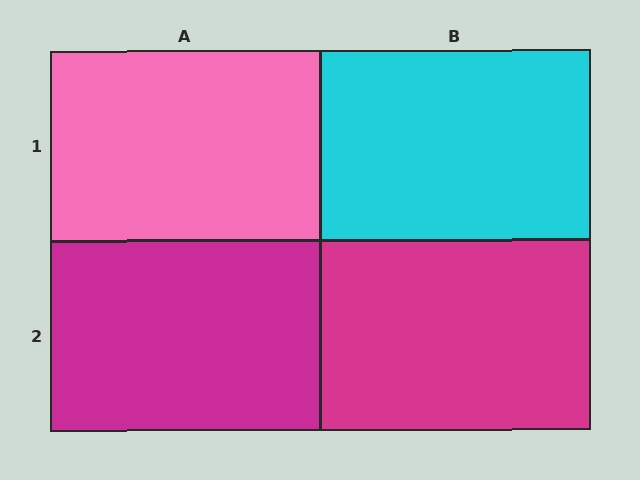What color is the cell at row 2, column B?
Magenta.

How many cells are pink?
1 cell is pink.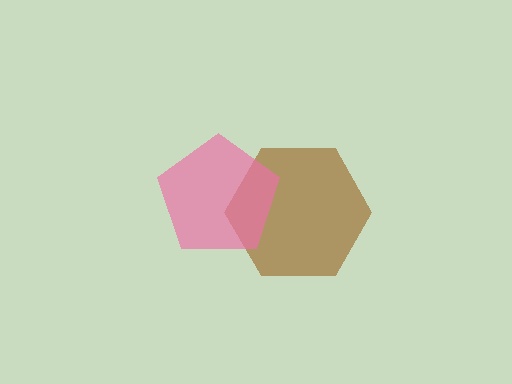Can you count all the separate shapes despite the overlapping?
Yes, there are 2 separate shapes.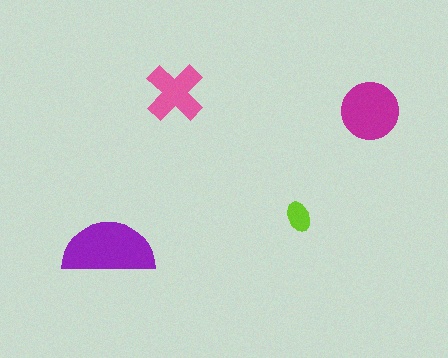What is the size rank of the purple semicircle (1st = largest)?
1st.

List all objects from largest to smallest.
The purple semicircle, the magenta circle, the pink cross, the lime ellipse.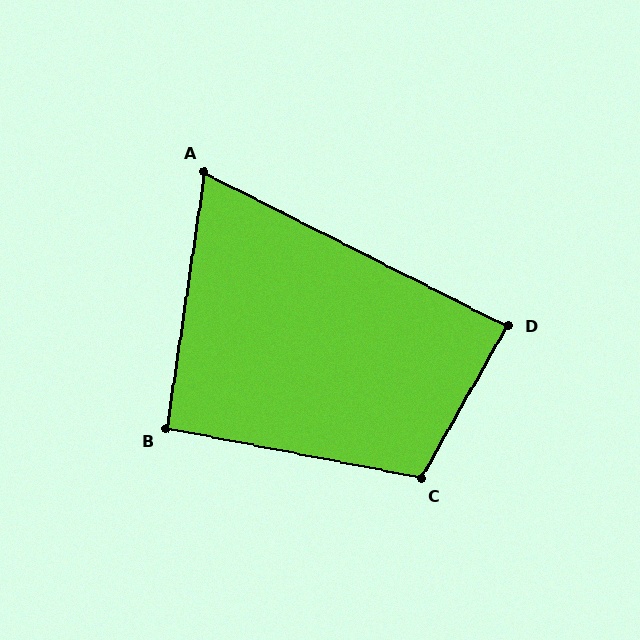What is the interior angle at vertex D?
Approximately 87 degrees (approximately right).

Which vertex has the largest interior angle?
C, at approximately 109 degrees.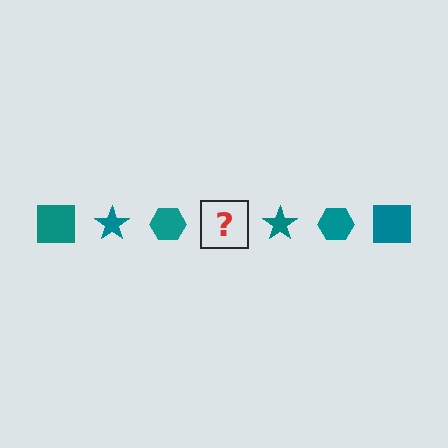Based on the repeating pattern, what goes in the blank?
The blank should be a teal square.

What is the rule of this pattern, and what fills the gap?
The rule is that the pattern cycles through square, star, hexagon shapes in teal. The gap should be filled with a teal square.